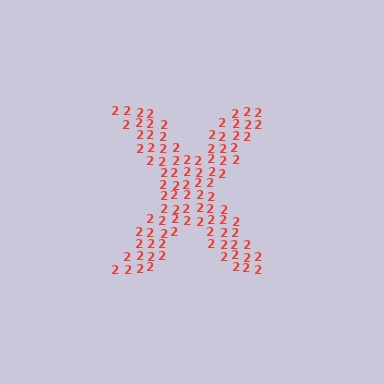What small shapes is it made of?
It is made of small digit 2's.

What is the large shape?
The large shape is the letter X.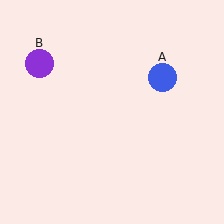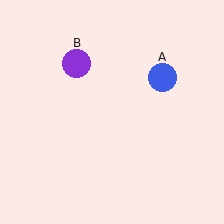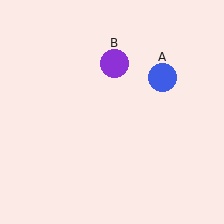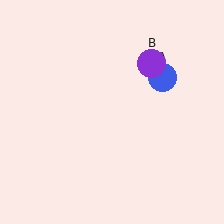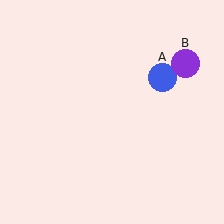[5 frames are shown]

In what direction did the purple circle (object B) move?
The purple circle (object B) moved right.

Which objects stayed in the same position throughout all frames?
Blue circle (object A) remained stationary.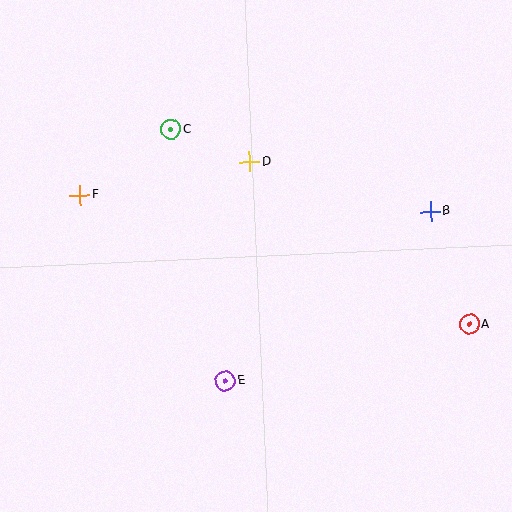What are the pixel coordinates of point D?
Point D is at (250, 162).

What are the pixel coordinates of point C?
Point C is at (171, 129).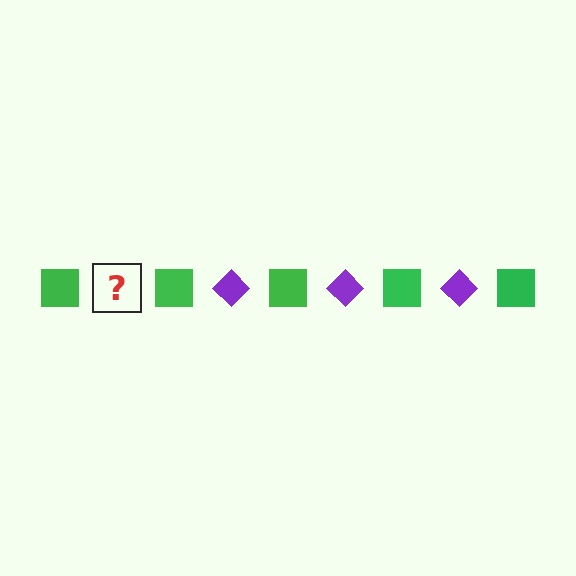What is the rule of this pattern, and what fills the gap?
The rule is that the pattern alternates between green square and purple diamond. The gap should be filled with a purple diamond.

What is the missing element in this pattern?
The missing element is a purple diamond.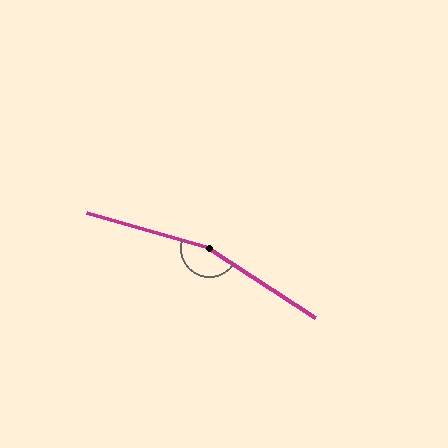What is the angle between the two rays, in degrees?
Approximately 163 degrees.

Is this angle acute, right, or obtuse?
It is obtuse.